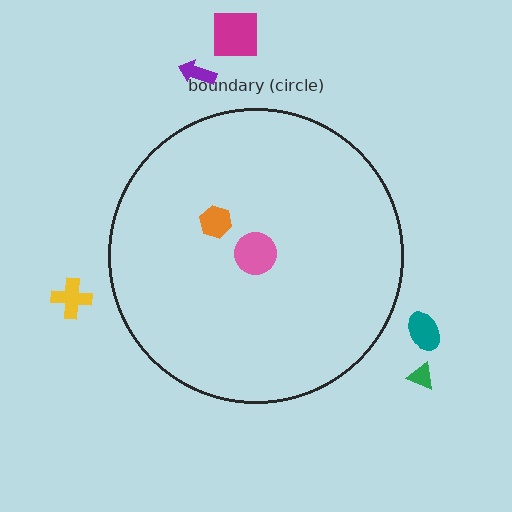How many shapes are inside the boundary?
2 inside, 5 outside.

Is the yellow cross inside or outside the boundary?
Outside.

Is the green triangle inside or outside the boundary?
Outside.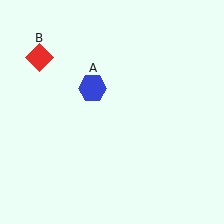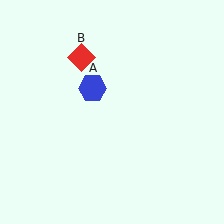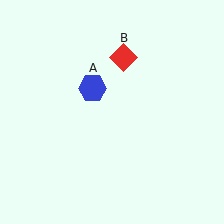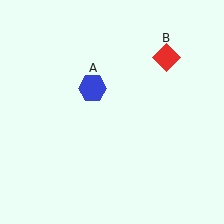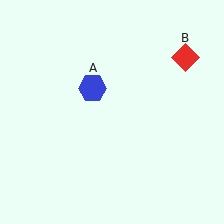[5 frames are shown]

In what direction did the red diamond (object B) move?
The red diamond (object B) moved right.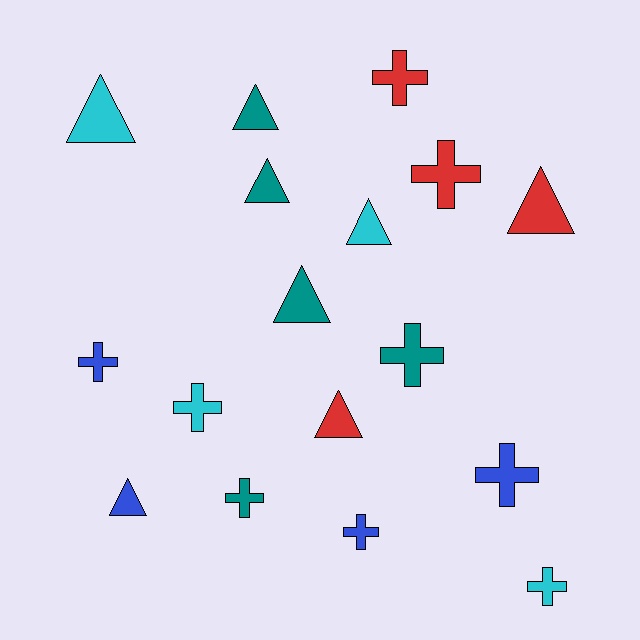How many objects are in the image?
There are 17 objects.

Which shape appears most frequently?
Cross, with 9 objects.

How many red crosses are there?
There are 2 red crosses.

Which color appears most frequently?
Teal, with 5 objects.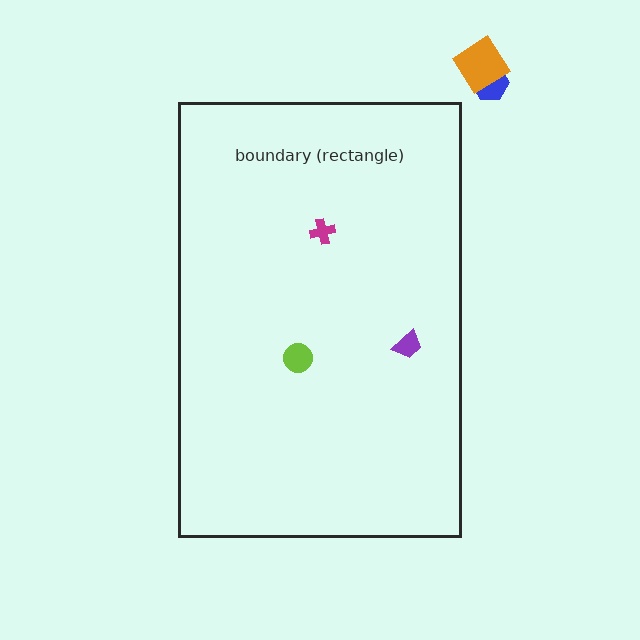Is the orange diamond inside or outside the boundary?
Outside.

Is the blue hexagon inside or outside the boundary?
Outside.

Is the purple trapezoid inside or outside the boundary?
Inside.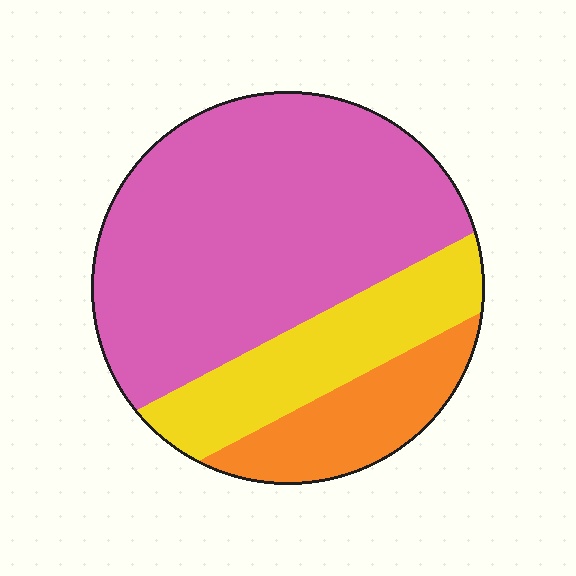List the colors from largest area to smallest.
From largest to smallest: pink, yellow, orange.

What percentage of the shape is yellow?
Yellow covers around 20% of the shape.